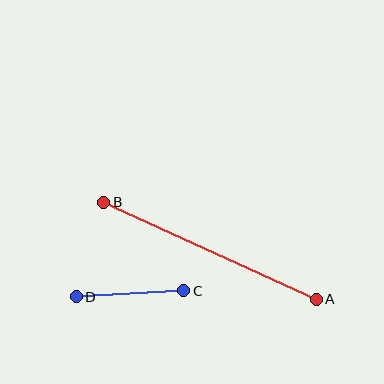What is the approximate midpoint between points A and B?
The midpoint is at approximately (210, 251) pixels.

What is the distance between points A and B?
The distance is approximately 234 pixels.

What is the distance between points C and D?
The distance is approximately 108 pixels.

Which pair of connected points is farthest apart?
Points A and B are farthest apart.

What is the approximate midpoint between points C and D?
The midpoint is at approximately (130, 294) pixels.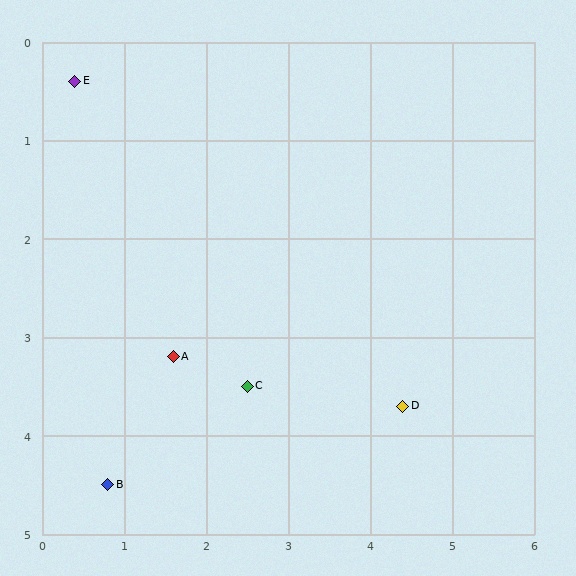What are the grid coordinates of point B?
Point B is at approximately (0.8, 4.5).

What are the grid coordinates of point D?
Point D is at approximately (4.4, 3.7).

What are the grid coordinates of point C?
Point C is at approximately (2.5, 3.5).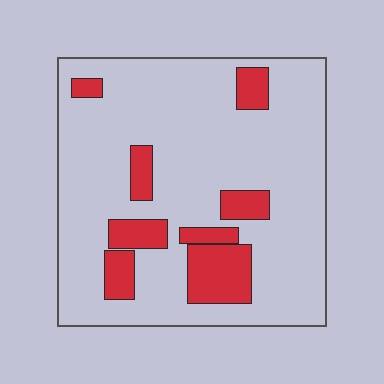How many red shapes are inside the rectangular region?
8.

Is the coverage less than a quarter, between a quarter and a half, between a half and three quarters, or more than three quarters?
Less than a quarter.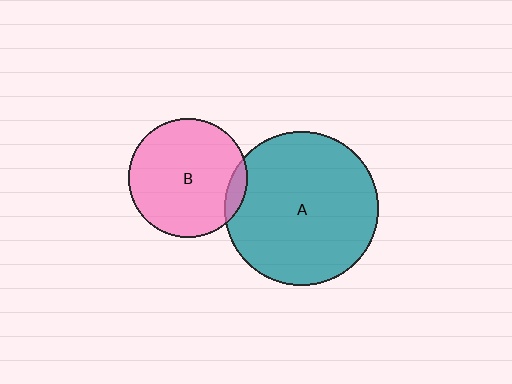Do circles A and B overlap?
Yes.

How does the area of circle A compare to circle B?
Approximately 1.7 times.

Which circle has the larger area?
Circle A (teal).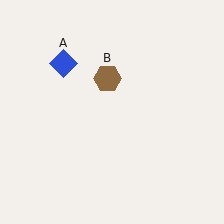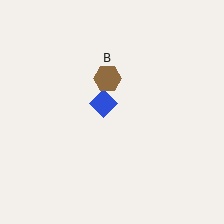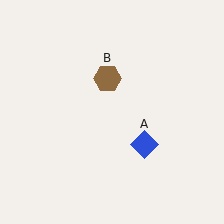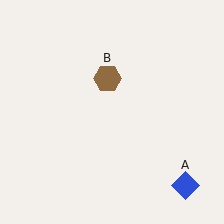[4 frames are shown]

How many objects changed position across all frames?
1 object changed position: blue diamond (object A).